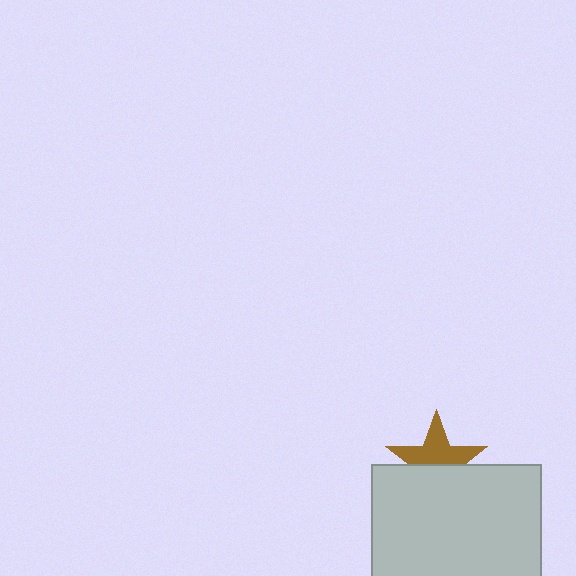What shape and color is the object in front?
The object in front is a light gray rectangle.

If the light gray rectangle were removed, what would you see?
You would see the complete brown star.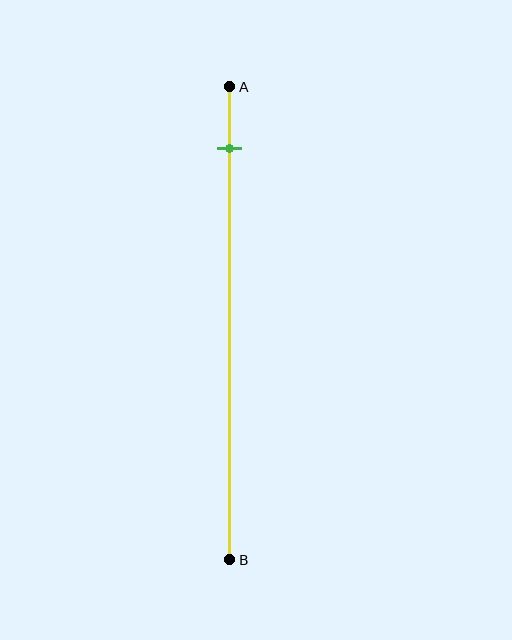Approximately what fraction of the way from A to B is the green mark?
The green mark is approximately 15% of the way from A to B.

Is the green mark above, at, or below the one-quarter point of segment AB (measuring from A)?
The green mark is above the one-quarter point of segment AB.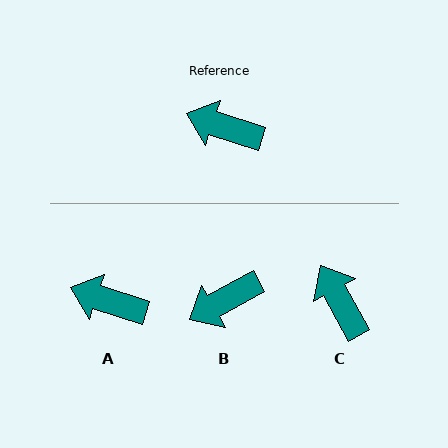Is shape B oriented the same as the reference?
No, it is off by about 47 degrees.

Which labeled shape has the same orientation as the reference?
A.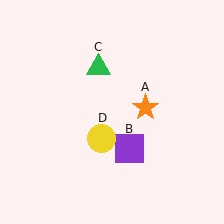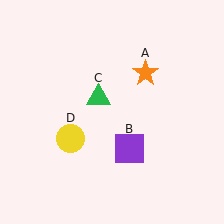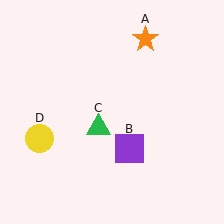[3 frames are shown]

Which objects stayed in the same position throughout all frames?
Purple square (object B) remained stationary.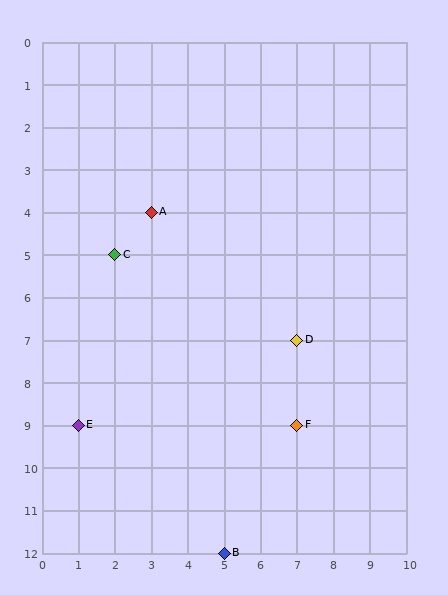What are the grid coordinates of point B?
Point B is at grid coordinates (5, 12).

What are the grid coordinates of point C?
Point C is at grid coordinates (2, 5).